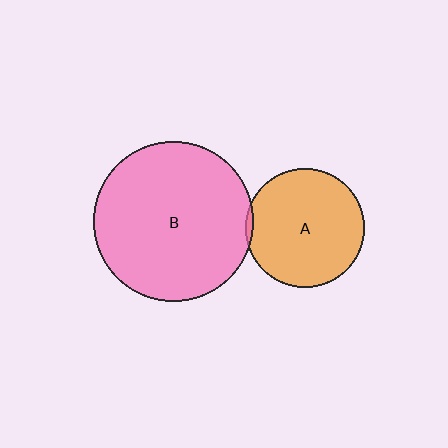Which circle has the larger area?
Circle B (pink).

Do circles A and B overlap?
Yes.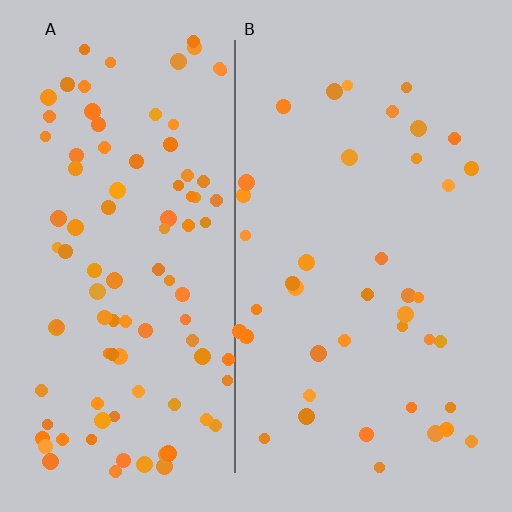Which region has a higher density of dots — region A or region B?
A (the left).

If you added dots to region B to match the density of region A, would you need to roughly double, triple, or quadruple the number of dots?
Approximately double.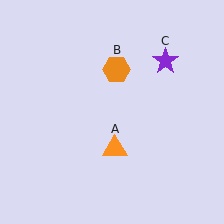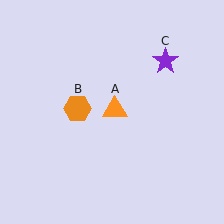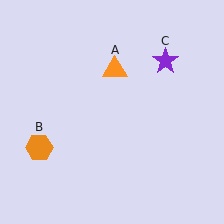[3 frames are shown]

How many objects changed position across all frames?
2 objects changed position: orange triangle (object A), orange hexagon (object B).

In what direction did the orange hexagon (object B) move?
The orange hexagon (object B) moved down and to the left.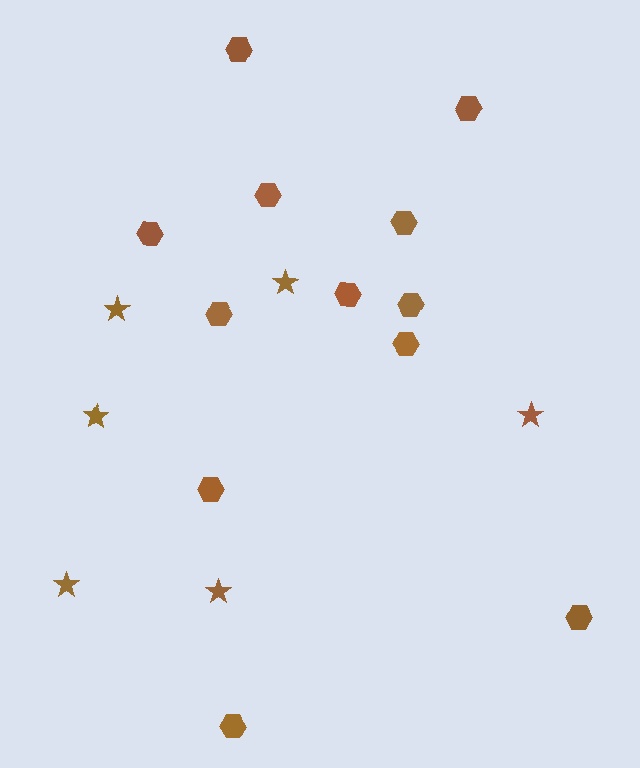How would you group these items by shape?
There are 2 groups: one group of stars (6) and one group of hexagons (12).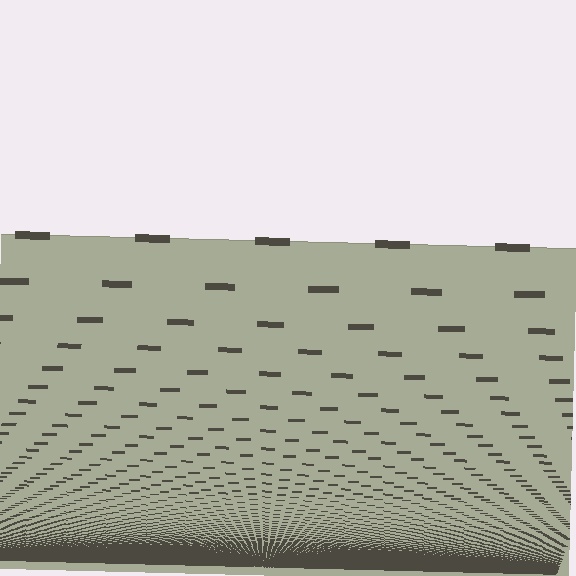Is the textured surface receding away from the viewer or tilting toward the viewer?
The surface appears to tilt toward the viewer. Texture elements get larger and sparser toward the top.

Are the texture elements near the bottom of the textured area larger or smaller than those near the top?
Smaller. The gradient is inverted — elements near the bottom are smaller and denser.